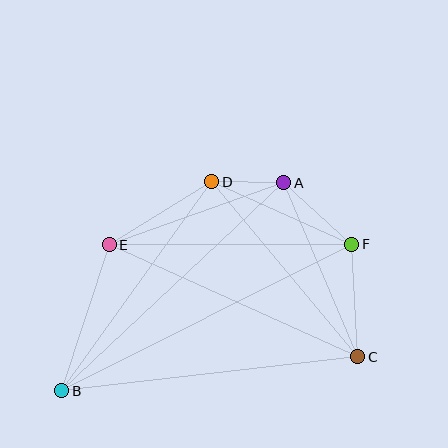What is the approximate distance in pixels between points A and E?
The distance between A and E is approximately 185 pixels.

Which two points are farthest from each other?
Points B and F are farthest from each other.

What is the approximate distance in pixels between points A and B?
The distance between A and B is approximately 304 pixels.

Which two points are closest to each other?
Points A and D are closest to each other.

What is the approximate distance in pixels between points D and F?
The distance between D and F is approximately 154 pixels.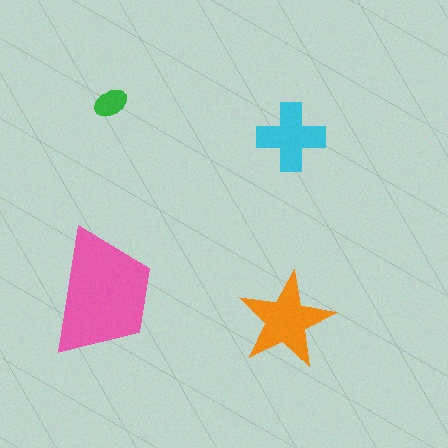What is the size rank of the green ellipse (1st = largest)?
4th.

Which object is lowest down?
The orange star is bottommost.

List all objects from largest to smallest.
The pink trapezoid, the orange star, the cyan cross, the green ellipse.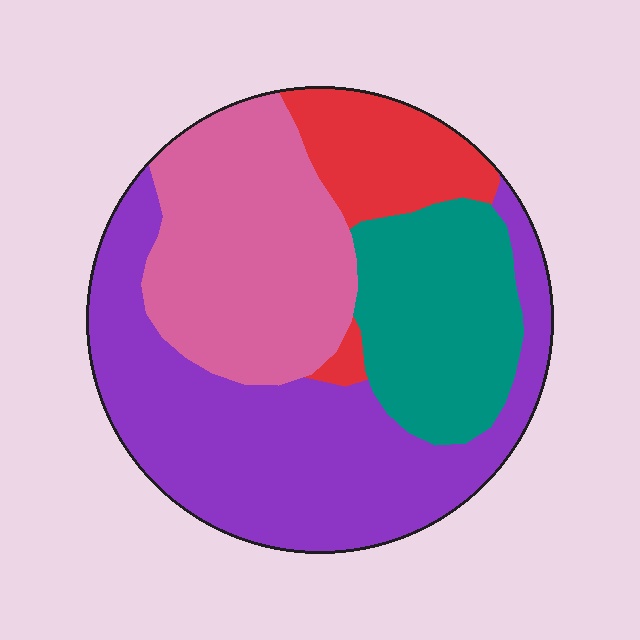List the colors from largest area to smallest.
From largest to smallest: purple, pink, teal, red.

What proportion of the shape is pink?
Pink takes up about one quarter (1/4) of the shape.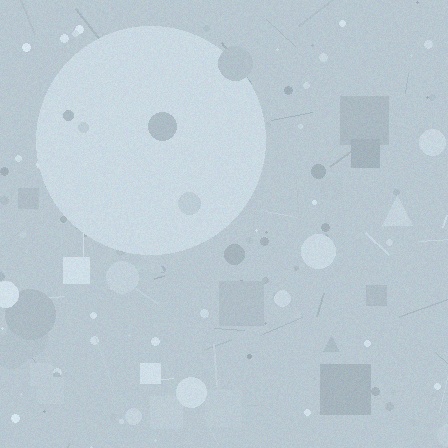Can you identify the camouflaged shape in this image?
The camouflaged shape is a circle.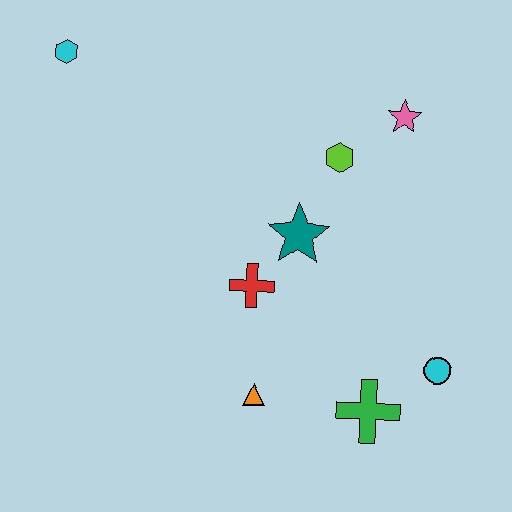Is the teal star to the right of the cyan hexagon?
Yes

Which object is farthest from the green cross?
The cyan hexagon is farthest from the green cross.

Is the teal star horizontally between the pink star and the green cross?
No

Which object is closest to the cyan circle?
The green cross is closest to the cyan circle.